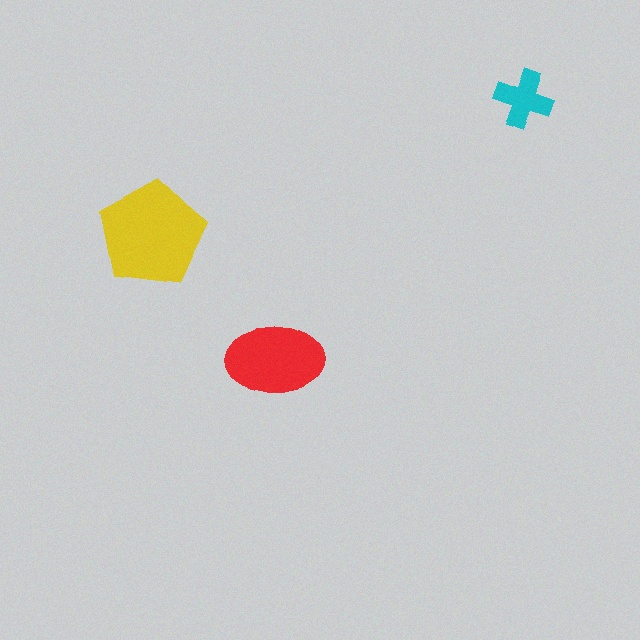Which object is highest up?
The cyan cross is topmost.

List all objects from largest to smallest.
The yellow pentagon, the red ellipse, the cyan cross.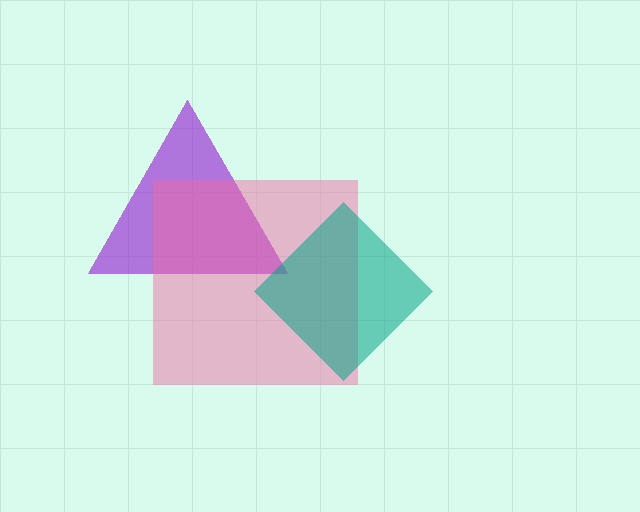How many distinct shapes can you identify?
There are 3 distinct shapes: a purple triangle, a pink square, a teal diamond.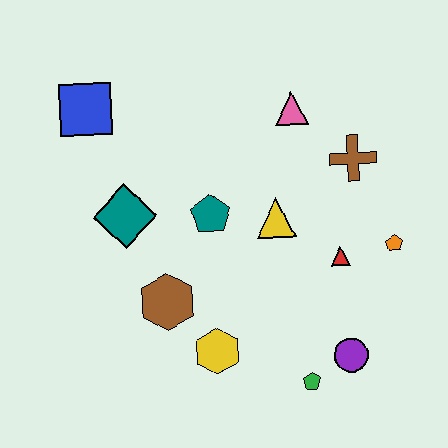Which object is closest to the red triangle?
The orange pentagon is closest to the red triangle.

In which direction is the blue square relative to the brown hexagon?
The blue square is above the brown hexagon.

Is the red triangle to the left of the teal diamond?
No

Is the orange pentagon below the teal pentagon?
Yes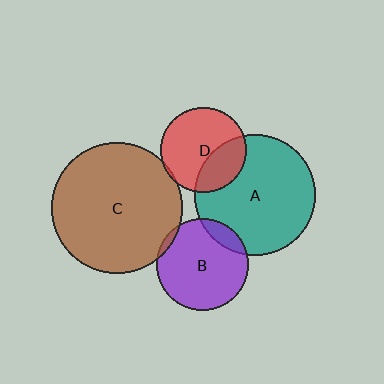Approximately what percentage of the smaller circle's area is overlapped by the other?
Approximately 30%.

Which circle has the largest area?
Circle C (brown).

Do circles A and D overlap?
Yes.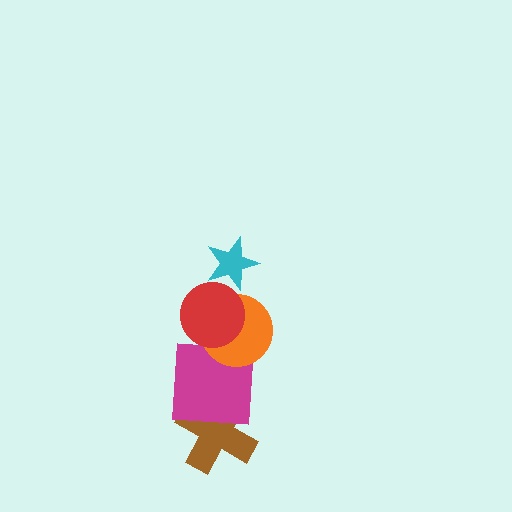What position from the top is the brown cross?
The brown cross is 5th from the top.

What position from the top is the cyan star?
The cyan star is 1st from the top.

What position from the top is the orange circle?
The orange circle is 3rd from the top.